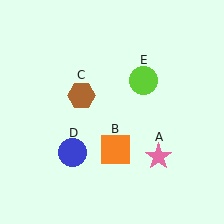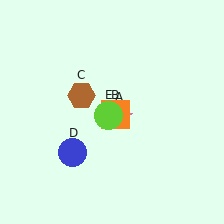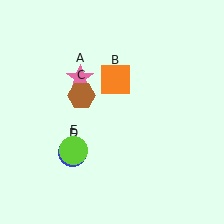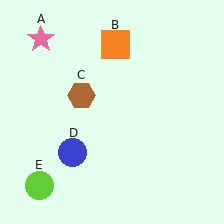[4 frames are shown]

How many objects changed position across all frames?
3 objects changed position: pink star (object A), orange square (object B), lime circle (object E).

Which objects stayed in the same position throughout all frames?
Brown hexagon (object C) and blue circle (object D) remained stationary.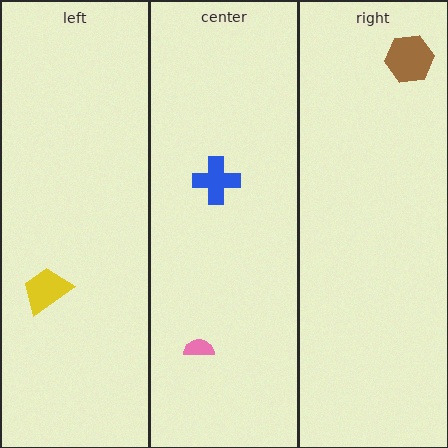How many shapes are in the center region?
2.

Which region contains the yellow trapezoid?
The left region.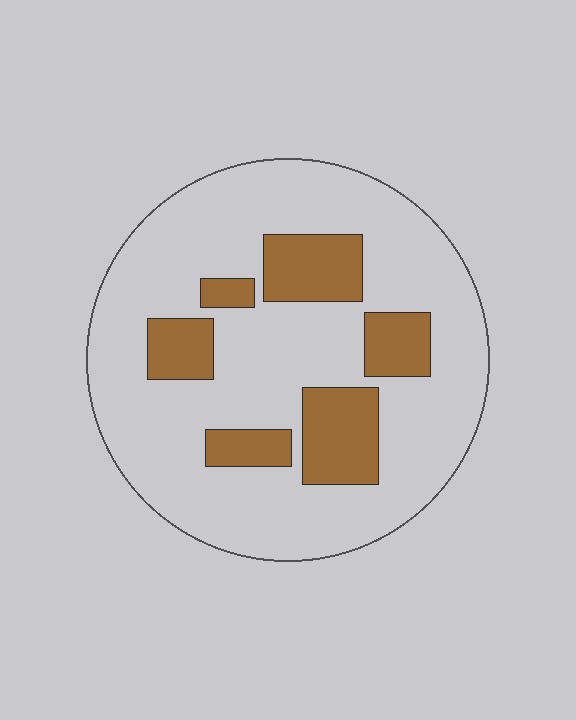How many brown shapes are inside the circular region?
6.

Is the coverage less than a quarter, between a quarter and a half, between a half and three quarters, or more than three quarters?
Less than a quarter.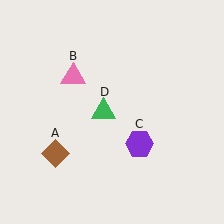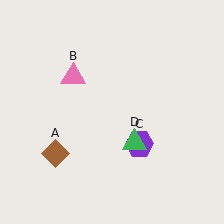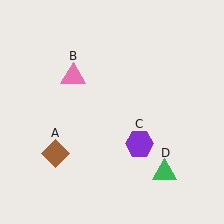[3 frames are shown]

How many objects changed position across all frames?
1 object changed position: green triangle (object D).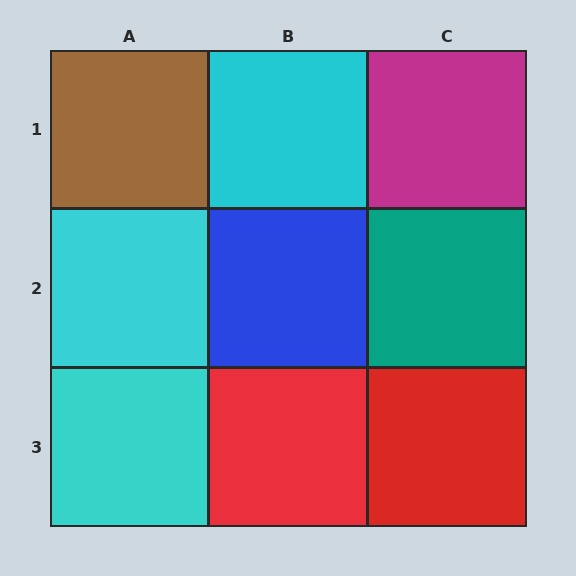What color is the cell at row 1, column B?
Cyan.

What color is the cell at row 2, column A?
Cyan.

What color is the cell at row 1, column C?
Magenta.